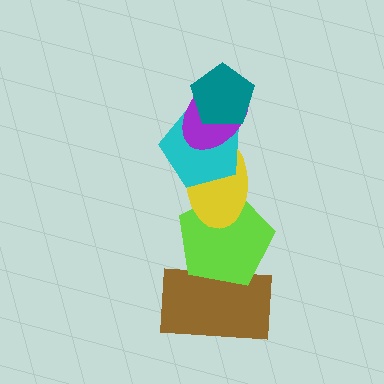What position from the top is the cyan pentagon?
The cyan pentagon is 3rd from the top.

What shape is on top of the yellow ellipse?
The cyan pentagon is on top of the yellow ellipse.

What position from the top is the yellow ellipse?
The yellow ellipse is 4th from the top.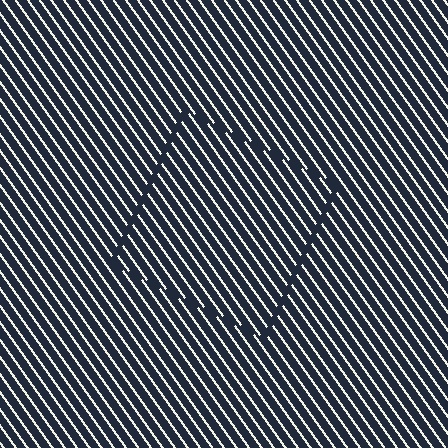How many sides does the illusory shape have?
4 sides — the line-ends trace a square.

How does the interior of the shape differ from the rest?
The interior of the shape contains the same grating, shifted by half a period — the contour is defined by the phase discontinuity where line-ends from the inner and outer gratings abut.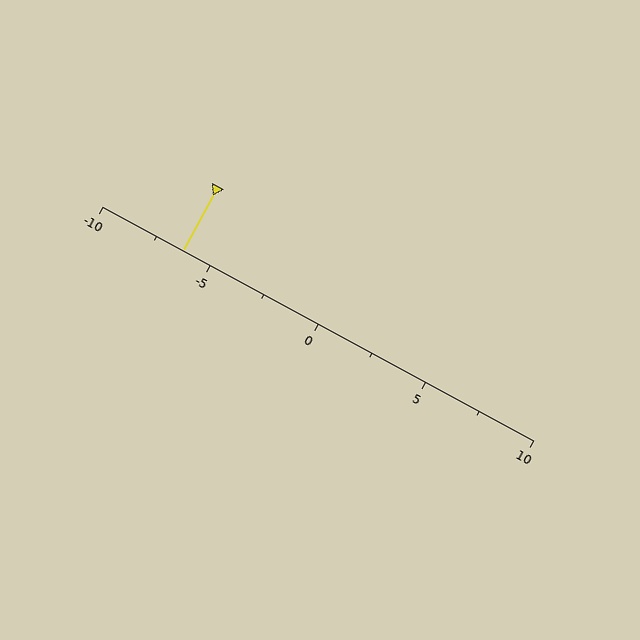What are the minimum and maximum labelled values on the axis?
The axis runs from -10 to 10.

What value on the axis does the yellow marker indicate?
The marker indicates approximately -6.2.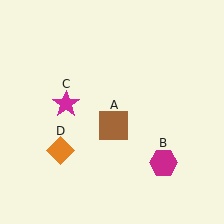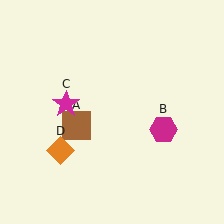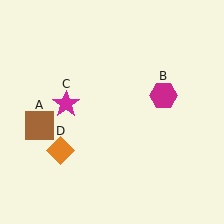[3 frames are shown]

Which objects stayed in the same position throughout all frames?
Magenta star (object C) and orange diamond (object D) remained stationary.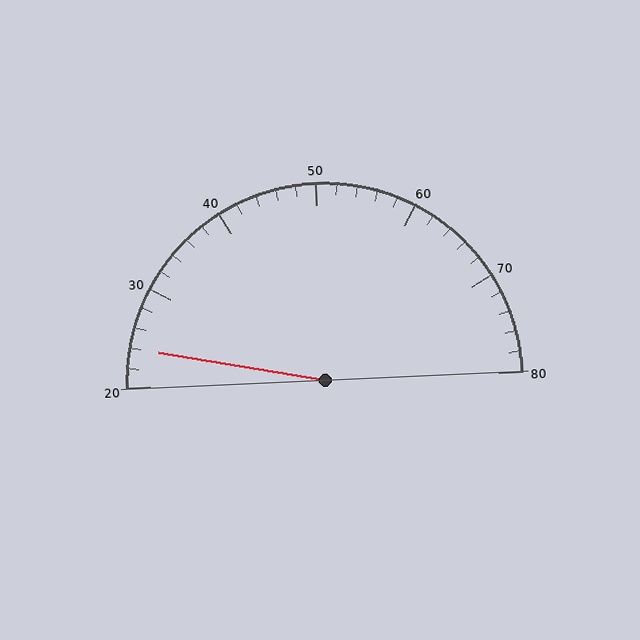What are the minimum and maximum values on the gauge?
The gauge ranges from 20 to 80.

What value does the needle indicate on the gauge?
The needle indicates approximately 24.